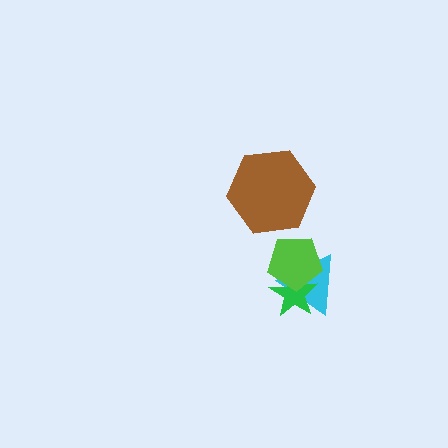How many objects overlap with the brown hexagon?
0 objects overlap with the brown hexagon.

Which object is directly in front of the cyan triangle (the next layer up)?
The green star is directly in front of the cyan triangle.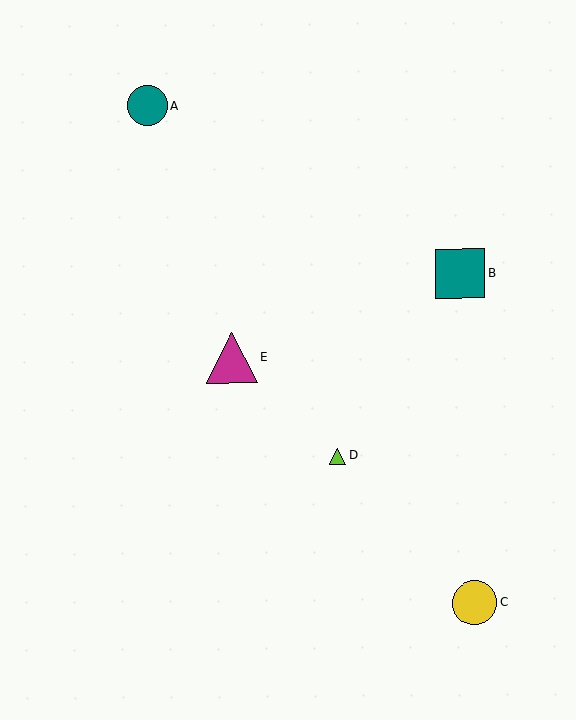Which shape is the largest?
The magenta triangle (labeled E) is the largest.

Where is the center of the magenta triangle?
The center of the magenta triangle is at (232, 358).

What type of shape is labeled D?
Shape D is a lime triangle.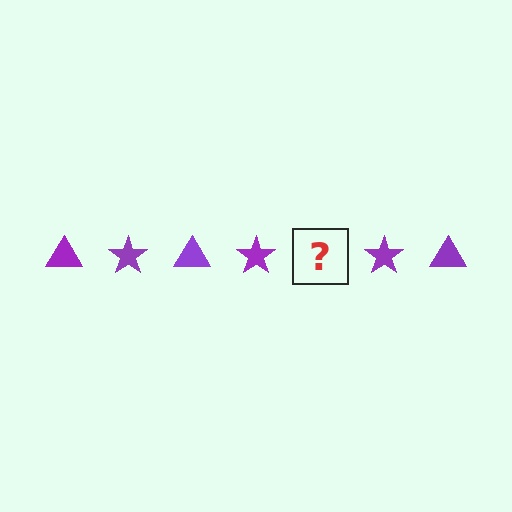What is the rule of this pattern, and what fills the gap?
The rule is that the pattern cycles through triangle, star shapes in purple. The gap should be filled with a purple triangle.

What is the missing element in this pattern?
The missing element is a purple triangle.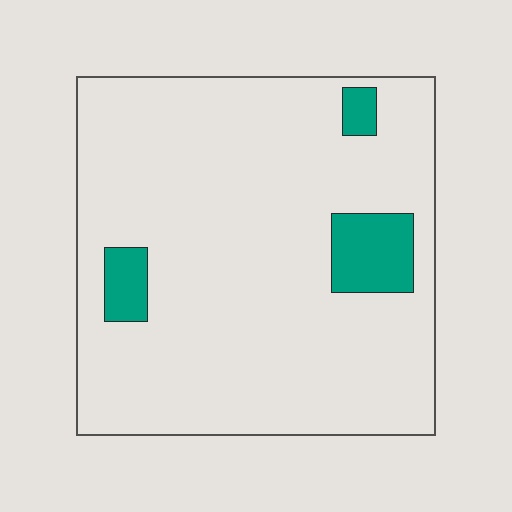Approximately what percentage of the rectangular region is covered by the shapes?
Approximately 10%.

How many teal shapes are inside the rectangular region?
3.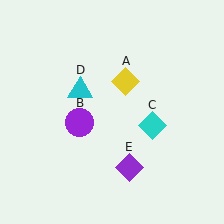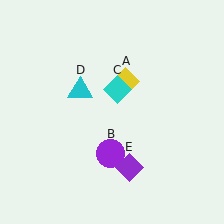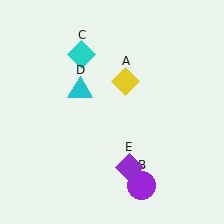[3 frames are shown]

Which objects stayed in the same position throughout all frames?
Yellow diamond (object A) and cyan triangle (object D) and purple diamond (object E) remained stationary.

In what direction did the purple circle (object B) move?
The purple circle (object B) moved down and to the right.